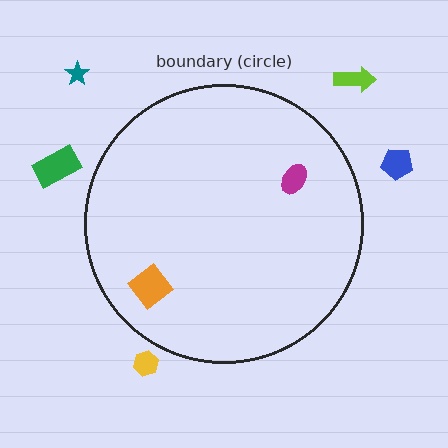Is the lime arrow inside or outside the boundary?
Outside.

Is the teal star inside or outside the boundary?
Outside.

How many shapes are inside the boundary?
2 inside, 5 outside.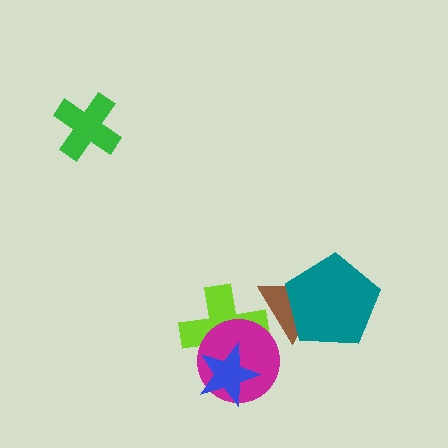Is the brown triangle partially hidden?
Yes, it is partially covered by another shape.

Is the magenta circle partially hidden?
Yes, it is partially covered by another shape.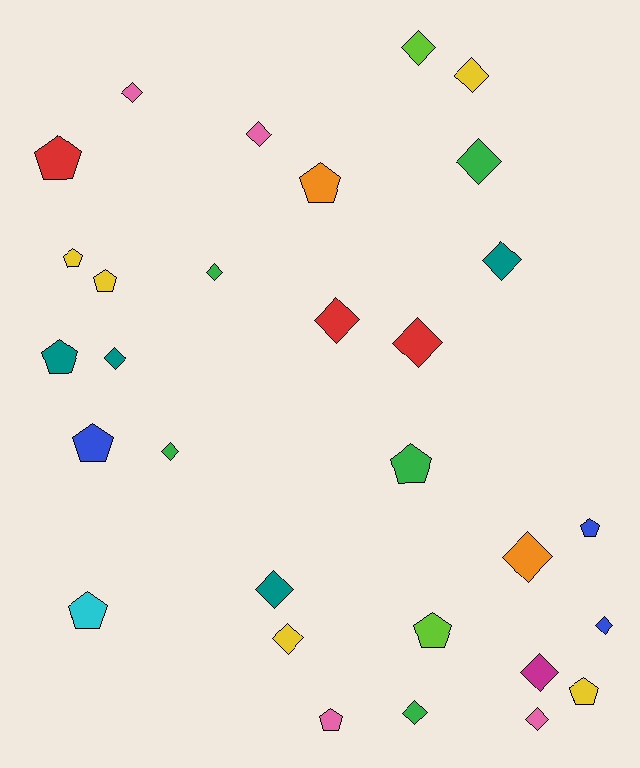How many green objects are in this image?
There are 5 green objects.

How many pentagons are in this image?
There are 12 pentagons.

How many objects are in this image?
There are 30 objects.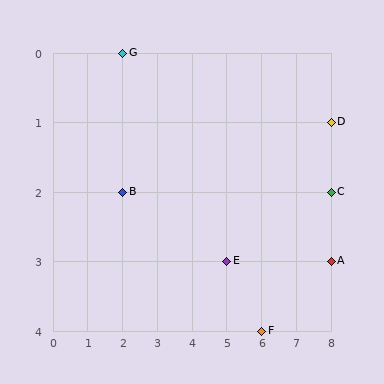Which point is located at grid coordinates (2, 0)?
Point G is at (2, 0).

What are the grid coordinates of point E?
Point E is at grid coordinates (5, 3).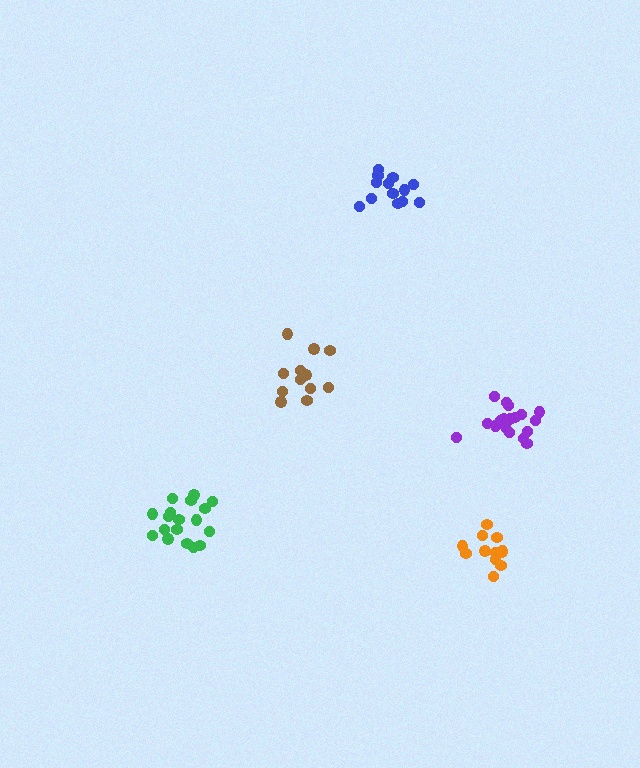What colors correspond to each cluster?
The clusters are colored: blue, purple, orange, green, brown.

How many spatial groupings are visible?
There are 5 spatial groupings.